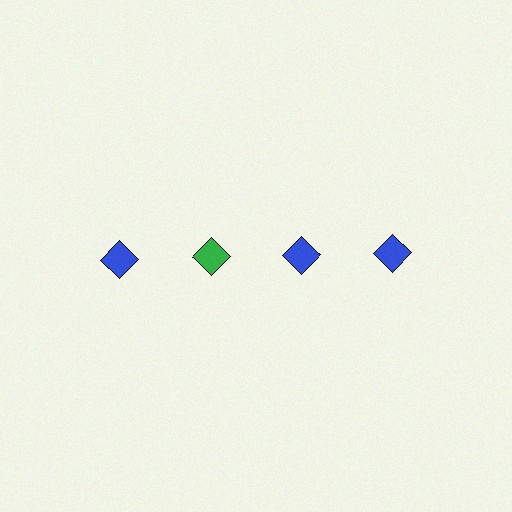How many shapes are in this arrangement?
There are 4 shapes arranged in a grid pattern.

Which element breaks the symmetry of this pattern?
The green diamond in the top row, second from left column breaks the symmetry. All other shapes are blue diamonds.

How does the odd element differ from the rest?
It has a different color: green instead of blue.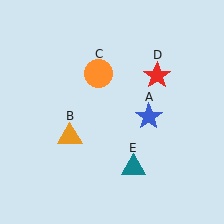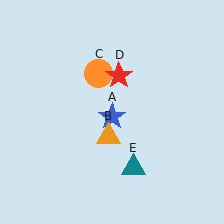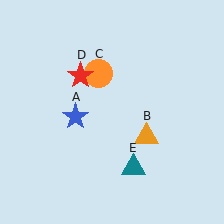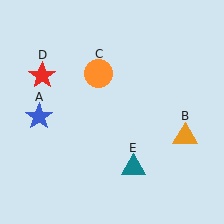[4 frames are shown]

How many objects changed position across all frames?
3 objects changed position: blue star (object A), orange triangle (object B), red star (object D).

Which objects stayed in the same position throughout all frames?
Orange circle (object C) and teal triangle (object E) remained stationary.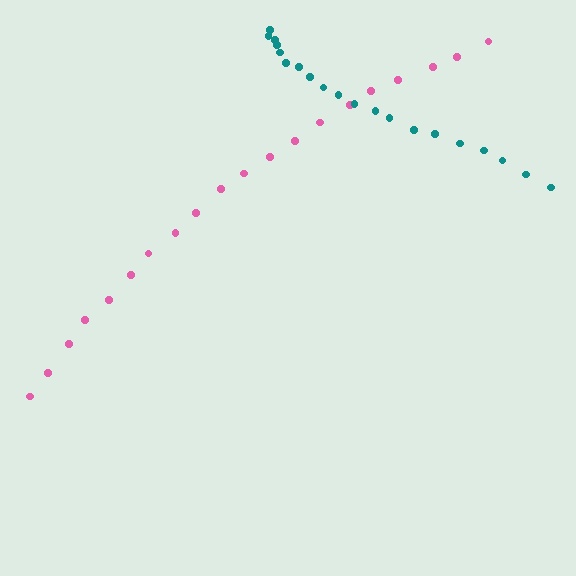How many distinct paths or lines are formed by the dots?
There are 2 distinct paths.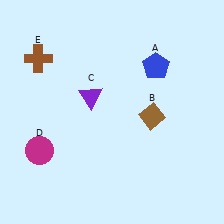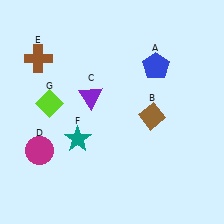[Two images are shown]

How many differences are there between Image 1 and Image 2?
There are 2 differences between the two images.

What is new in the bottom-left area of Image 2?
A teal star (F) was added in the bottom-left area of Image 2.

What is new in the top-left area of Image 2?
A lime diamond (G) was added in the top-left area of Image 2.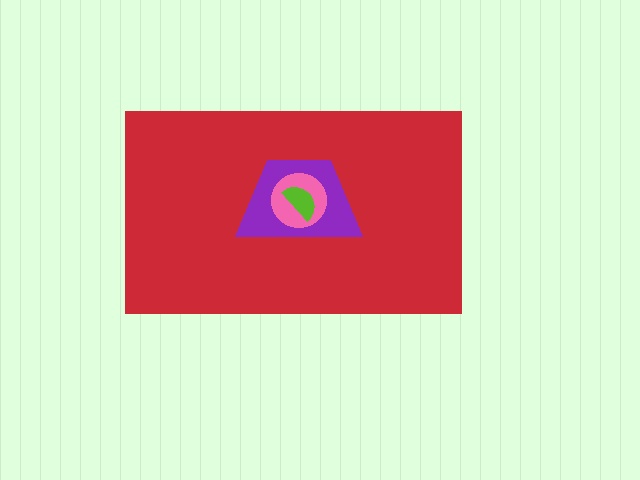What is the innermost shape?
The lime semicircle.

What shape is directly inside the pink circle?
The lime semicircle.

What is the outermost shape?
The red rectangle.